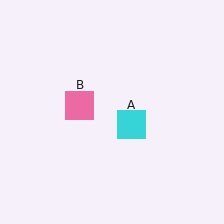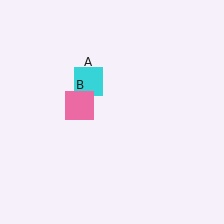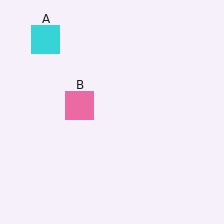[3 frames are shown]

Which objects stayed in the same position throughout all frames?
Pink square (object B) remained stationary.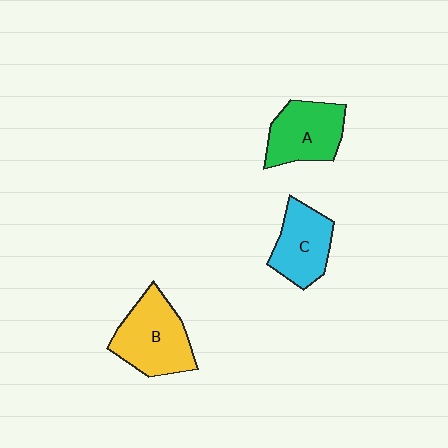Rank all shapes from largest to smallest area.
From largest to smallest: B (yellow), A (green), C (cyan).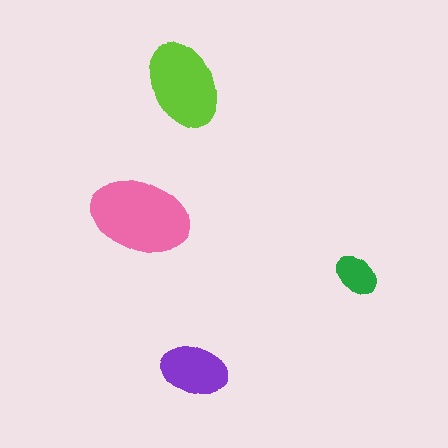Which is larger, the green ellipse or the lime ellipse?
The lime one.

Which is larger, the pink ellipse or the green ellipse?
The pink one.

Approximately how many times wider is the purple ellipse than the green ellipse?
About 1.5 times wider.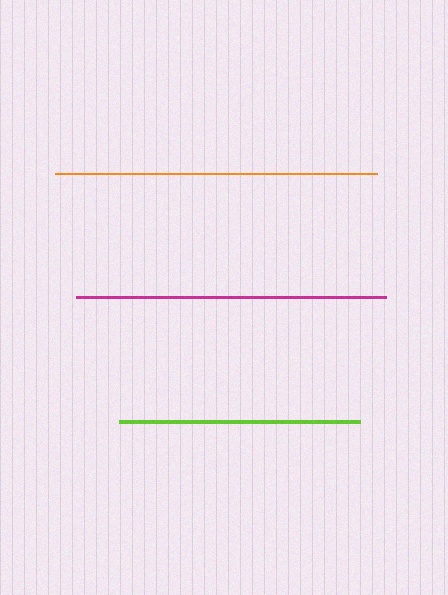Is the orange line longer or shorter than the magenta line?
The orange line is longer than the magenta line.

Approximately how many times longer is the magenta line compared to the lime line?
The magenta line is approximately 1.3 times the length of the lime line.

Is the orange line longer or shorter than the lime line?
The orange line is longer than the lime line.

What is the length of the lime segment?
The lime segment is approximately 242 pixels long.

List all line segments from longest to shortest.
From longest to shortest: orange, magenta, lime.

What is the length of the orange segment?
The orange segment is approximately 322 pixels long.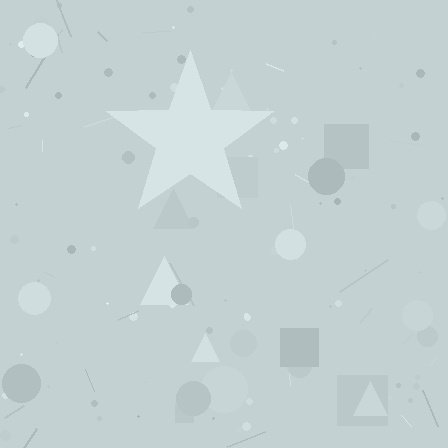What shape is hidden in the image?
A star is hidden in the image.